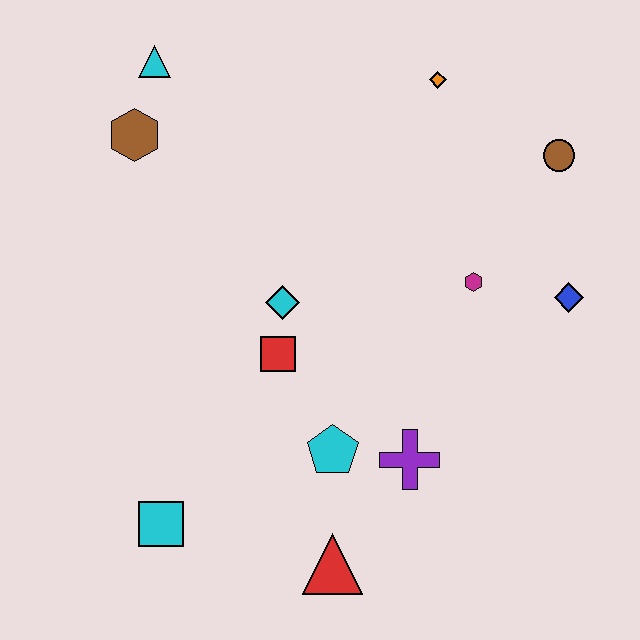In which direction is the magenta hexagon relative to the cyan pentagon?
The magenta hexagon is above the cyan pentagon.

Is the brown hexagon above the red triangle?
Yes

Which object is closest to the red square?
The cyan diamond is closest to the red square.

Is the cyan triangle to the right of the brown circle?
No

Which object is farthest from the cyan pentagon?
The cyan triangle is farthest from the cyan pentagon.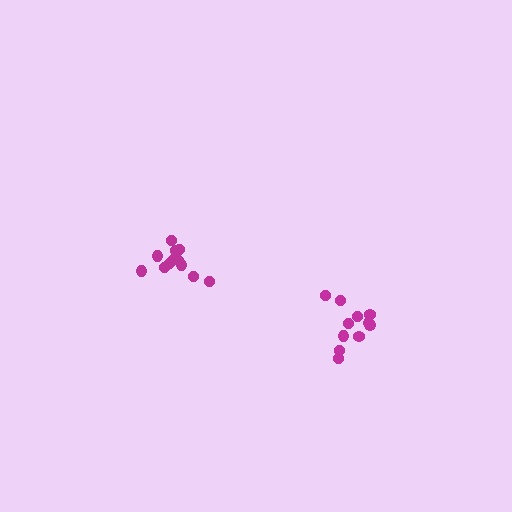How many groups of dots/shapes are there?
There are 2 groups.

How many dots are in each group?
Group 1: 11 dots, Group 2: 12 dots (23 total).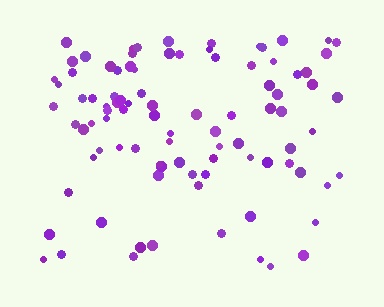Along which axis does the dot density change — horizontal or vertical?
Vertical.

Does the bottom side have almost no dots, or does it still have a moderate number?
Still a moderate number, just noticeably fewer than the top.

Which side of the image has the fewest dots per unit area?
The bottom.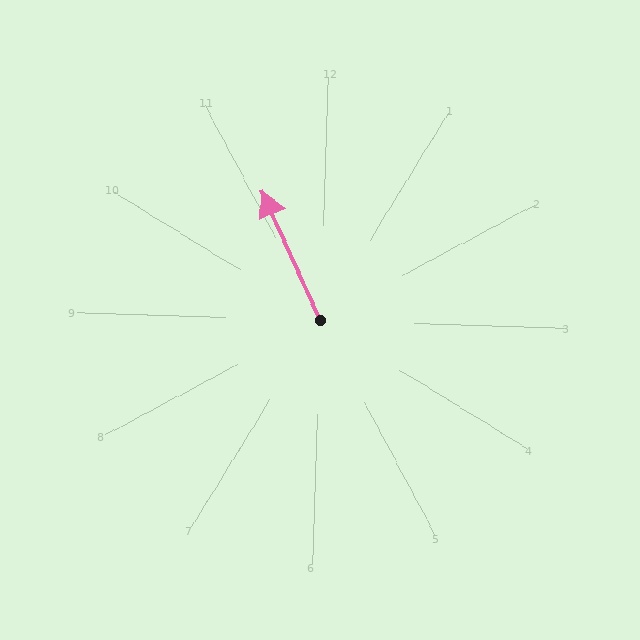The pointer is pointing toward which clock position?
Roughly 11 o'clock.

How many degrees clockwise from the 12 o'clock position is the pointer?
Approximately 334 degrees.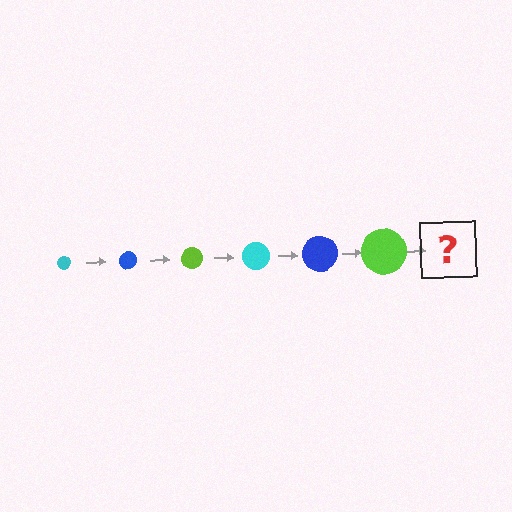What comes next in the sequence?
The next element should be a cyan circle, larger than the previous one.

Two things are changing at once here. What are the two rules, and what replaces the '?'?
The two rules are that the circle grows larger each step and the color cycles through cyan, blue, and lime. The '?' should be a cyan circle, larger than the previous one.